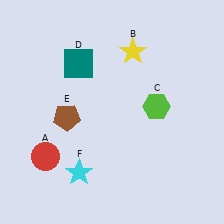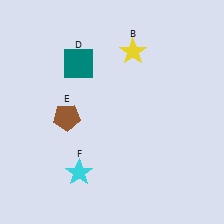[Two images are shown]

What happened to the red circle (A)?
The red circle (A) was removed in Image 2. It was in the bottom-left area of Image 1.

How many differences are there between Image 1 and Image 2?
There are 2 differences between the two images.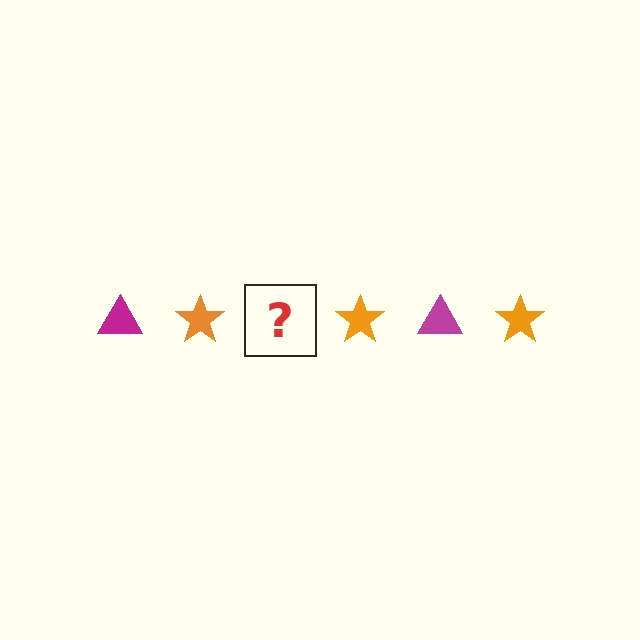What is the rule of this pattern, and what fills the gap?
The rule is that the pattern alternates between magenta triangle and orange star. The gap should be filled with a magenta triangle.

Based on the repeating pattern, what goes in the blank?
The blank should be a magenta triangle.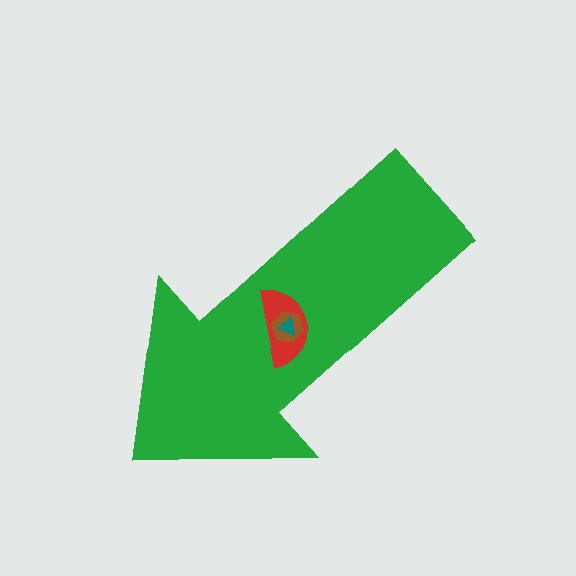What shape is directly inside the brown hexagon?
The teal triangle.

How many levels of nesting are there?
4.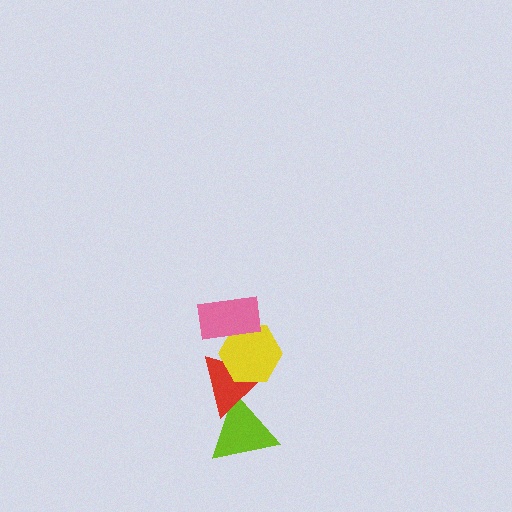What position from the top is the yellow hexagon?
The yellow hexagon is 2nd from the top.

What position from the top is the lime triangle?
The lime triangle is 4th from the top.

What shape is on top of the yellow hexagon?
The pink rectangle is on top of the yellow hexagon.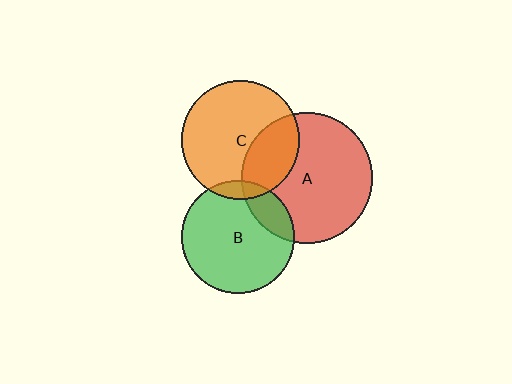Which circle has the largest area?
Circle A (red).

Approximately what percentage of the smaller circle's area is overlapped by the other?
Approximately 15%.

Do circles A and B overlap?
Yes.